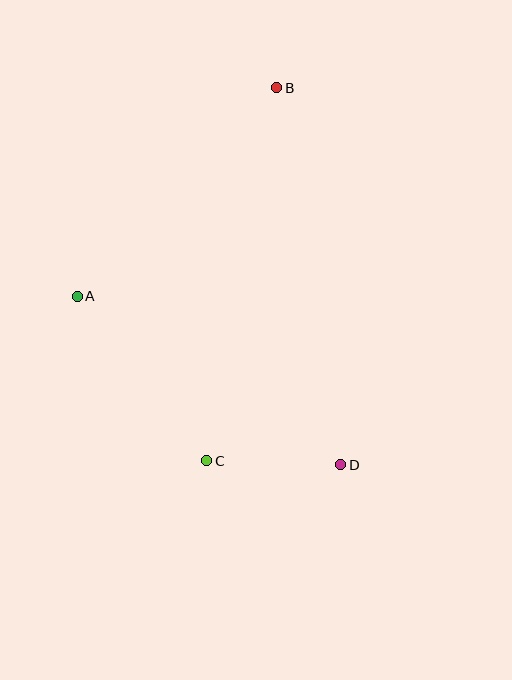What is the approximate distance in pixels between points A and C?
The distance between A and C is approximately 210 pixels.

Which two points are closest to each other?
Points C and D are closest to each other.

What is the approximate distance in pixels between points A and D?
The distance between A and D is approximately 313 pixels.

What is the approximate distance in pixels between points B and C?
The distance between B and C is approximately 379 pixels.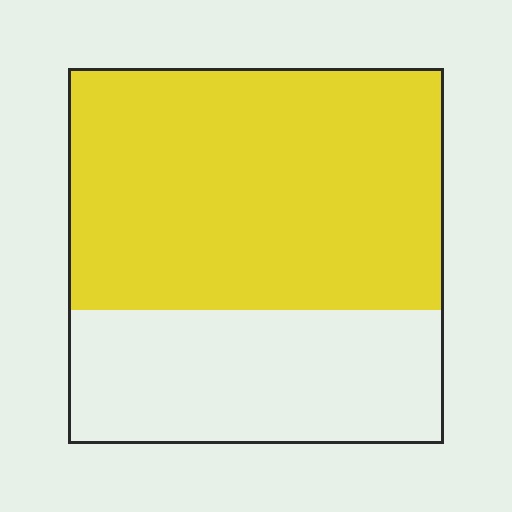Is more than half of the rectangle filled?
Yes.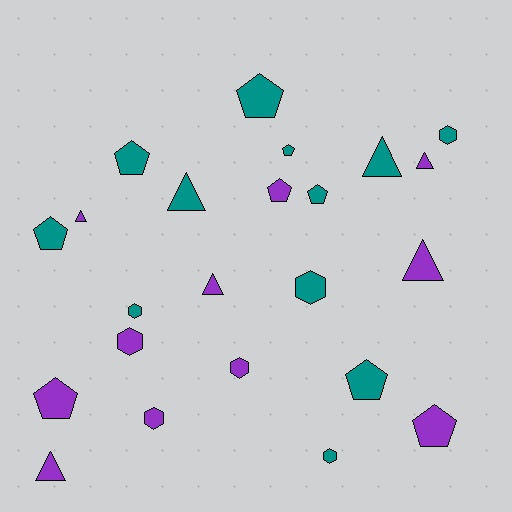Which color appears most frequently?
Teal, with 12 objects.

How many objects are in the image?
There are 23 objects.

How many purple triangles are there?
There are 5 purple triangles.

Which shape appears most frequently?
Pentagon, with 9 objects.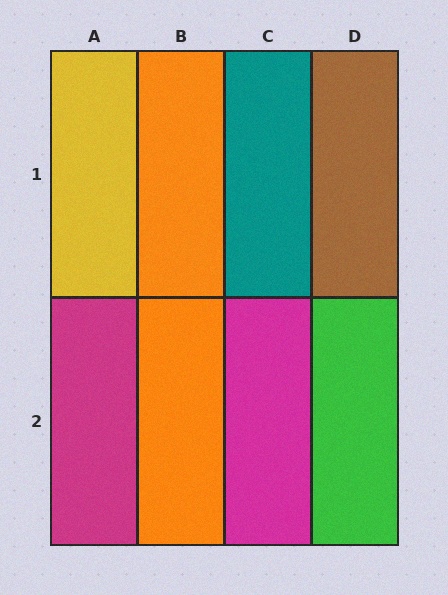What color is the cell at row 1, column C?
Teal.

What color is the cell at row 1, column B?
Orange.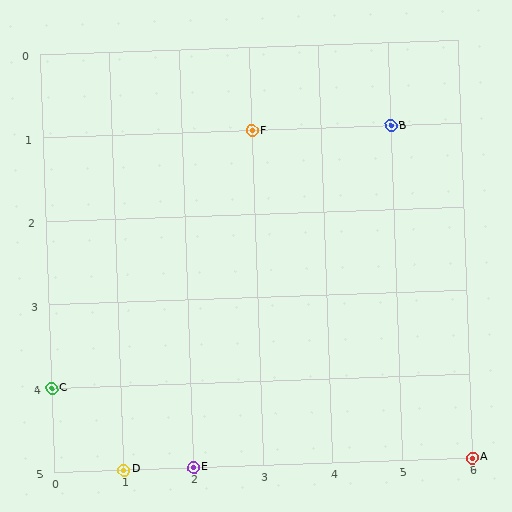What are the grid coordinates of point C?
Point C is at grid coordinates (0, 4).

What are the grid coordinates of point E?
Point E is at grid coordinates (2, 5).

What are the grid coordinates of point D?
Point D is at grid coordinates (1, 5).